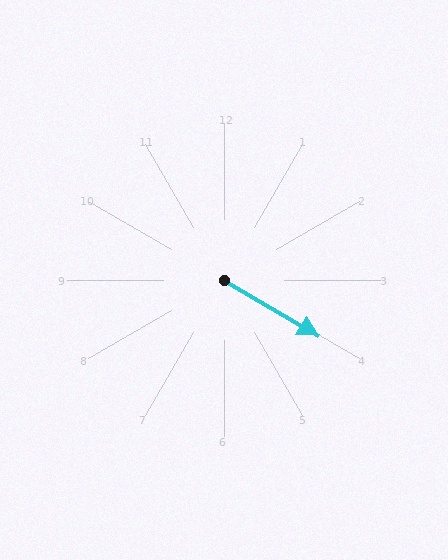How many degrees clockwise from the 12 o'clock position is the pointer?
Approximately 121 degrees.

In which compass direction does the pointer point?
Southeast.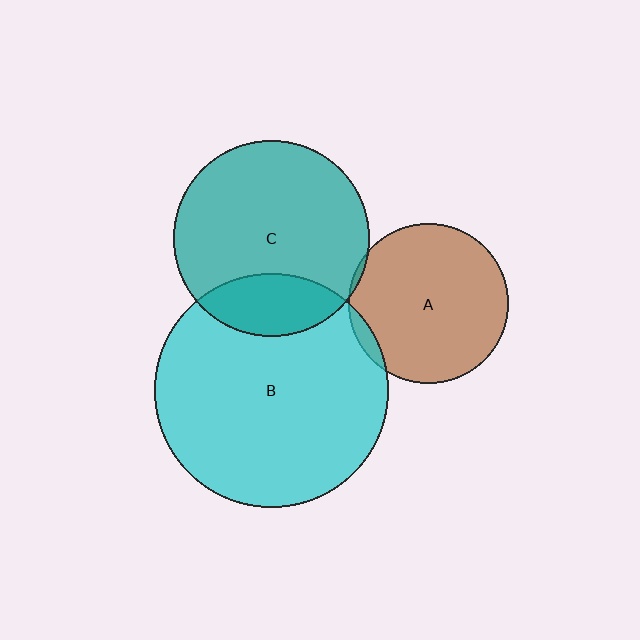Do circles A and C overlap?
Yes.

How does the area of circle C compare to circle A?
Approximately 1.5 times.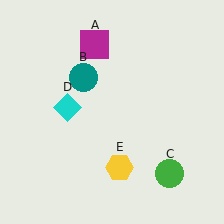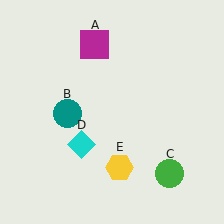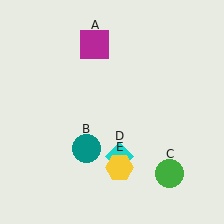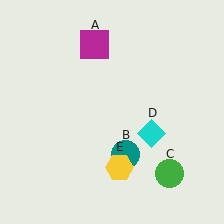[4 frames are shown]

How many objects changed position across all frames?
2 objects changed position: teal circle (object B), cyan diamond (object D).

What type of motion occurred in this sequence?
The teal circle (object B), cyan diamond (object D) rotated counterclockwise around the center of the scene.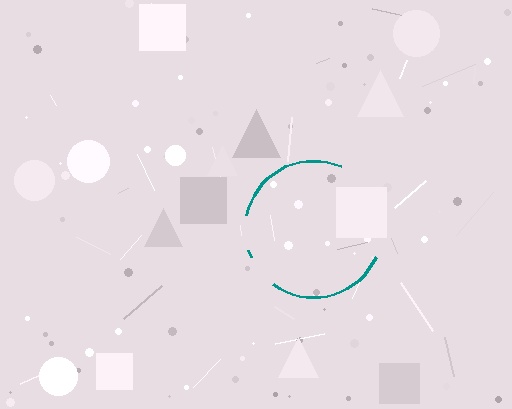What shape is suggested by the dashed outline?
The dashed outline suggests a circle.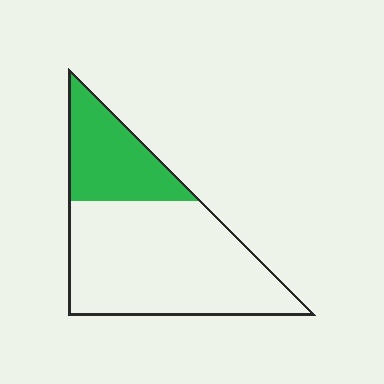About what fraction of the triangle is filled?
About one quarter (1/4).